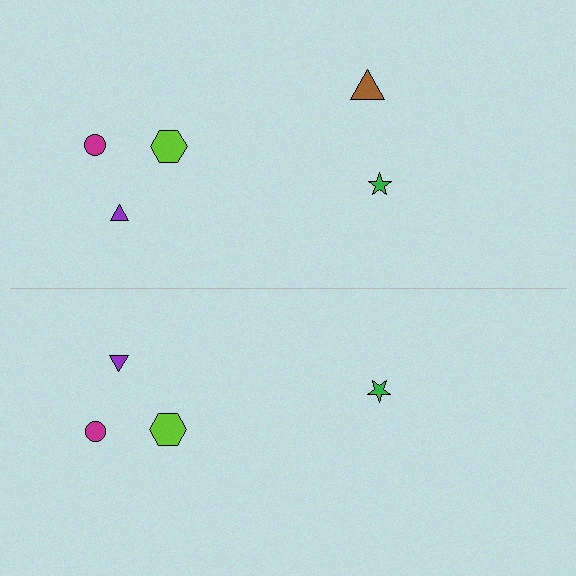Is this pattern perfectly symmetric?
No, the pattern is not perfectly symmetric. A brown triangle is missing from the bottom side.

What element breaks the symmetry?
A brown triangle is missing from the bottom side.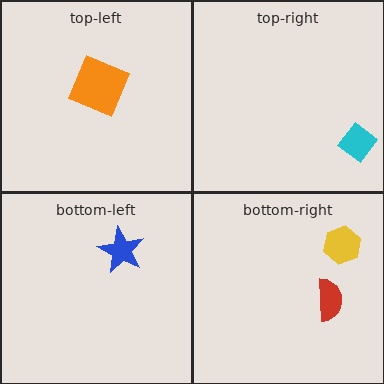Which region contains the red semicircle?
The bottom-right region.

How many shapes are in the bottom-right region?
2.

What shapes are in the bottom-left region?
The blue star.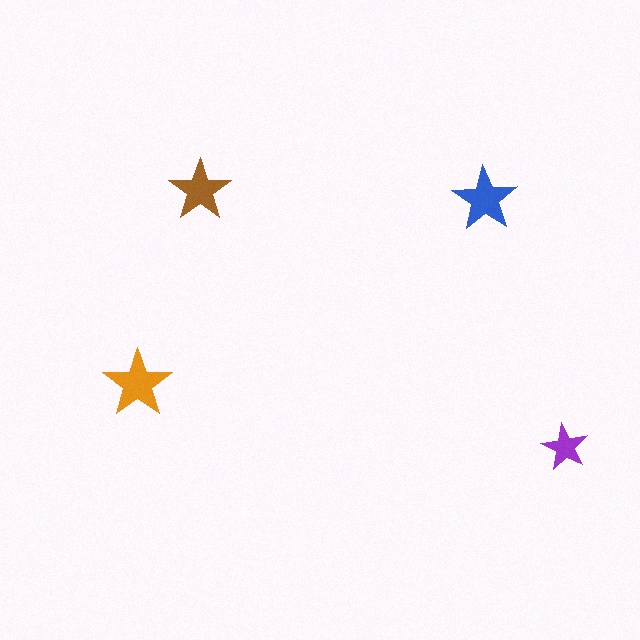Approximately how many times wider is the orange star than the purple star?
About 1.5 times wider.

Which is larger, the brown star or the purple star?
The brown one.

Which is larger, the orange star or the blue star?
The orange one.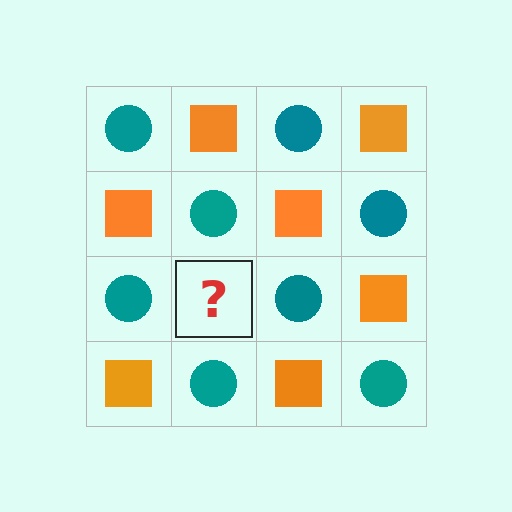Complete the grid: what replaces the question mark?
The question mark should be replaced with an orange square.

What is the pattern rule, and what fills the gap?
The rule is that it alternates teal circle and orange square in a checkerboard pattern. The gap should be filled with an orange square.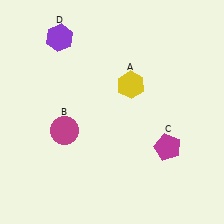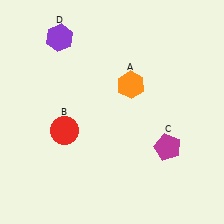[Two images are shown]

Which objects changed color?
A changed from yellow to orange. B changed from magenta to red.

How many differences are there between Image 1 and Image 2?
There are 2 differences between the two images.